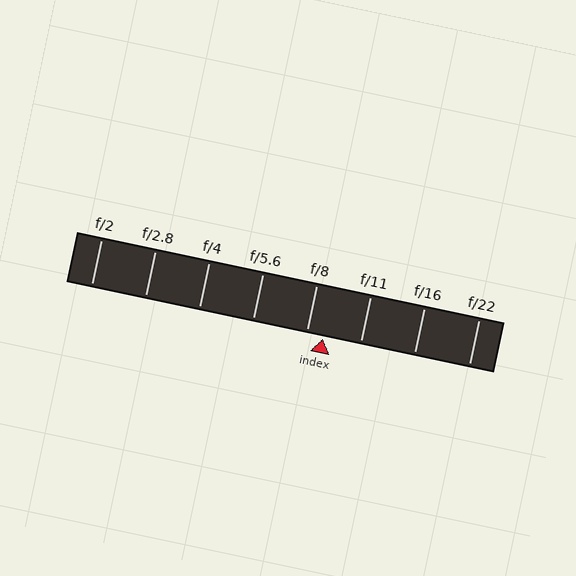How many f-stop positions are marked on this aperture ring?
There are 8 f-stop positions marked.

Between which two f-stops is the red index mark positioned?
The index mark is between f/8 and f/11.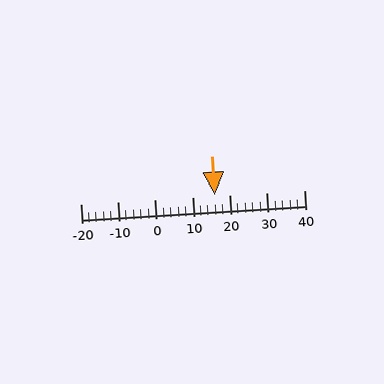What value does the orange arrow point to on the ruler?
The orange arrow points to approximately 16.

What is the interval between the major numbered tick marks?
The major tick marks are spaced 10 units apart.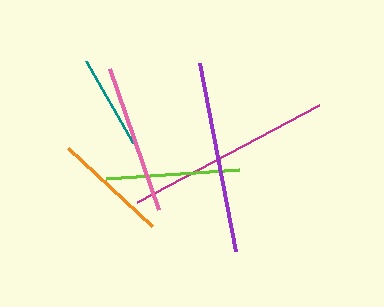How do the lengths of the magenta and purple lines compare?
The magenta and purple lines are approximately the same length.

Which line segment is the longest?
The magenta line is the longest at approximately 206 pixels.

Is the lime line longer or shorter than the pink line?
The pink line is longer than the lime line.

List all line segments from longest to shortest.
From longest to shortest: magenta, purple, pink, lime, orange, teal.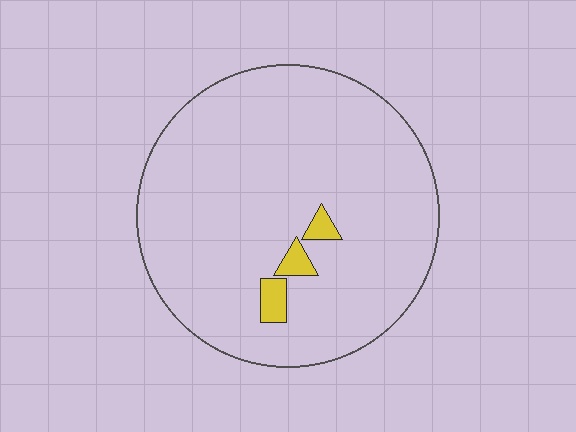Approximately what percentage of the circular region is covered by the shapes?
Approximately 5%.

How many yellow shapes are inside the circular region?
3.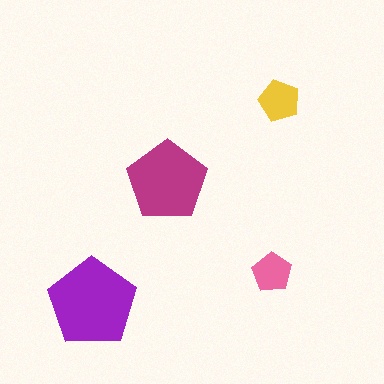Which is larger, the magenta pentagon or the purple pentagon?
The purple one.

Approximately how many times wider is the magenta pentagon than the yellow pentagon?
About 2 times wider.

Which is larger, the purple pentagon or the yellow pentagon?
The purple one.